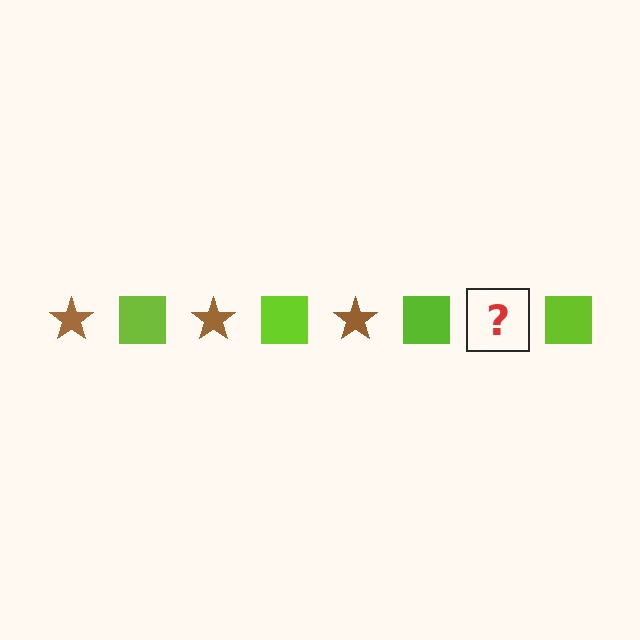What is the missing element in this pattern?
The missing element is a brown star.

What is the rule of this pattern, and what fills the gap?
The rule is that the pattern alternates between brown star and lime square. The gap should be filled with a brown star.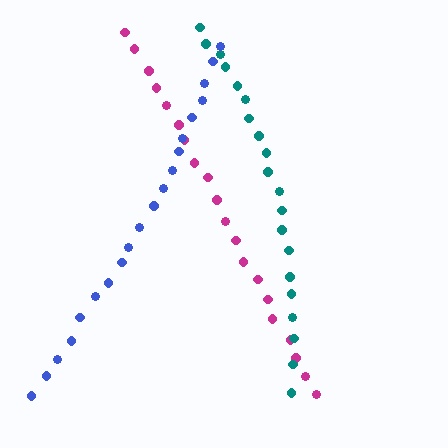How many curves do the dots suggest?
There are 3 distinct paths.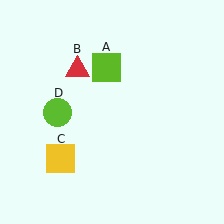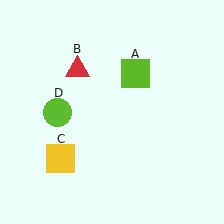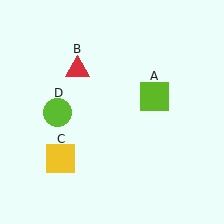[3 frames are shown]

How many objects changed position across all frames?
1 object changed position: lime square (object A).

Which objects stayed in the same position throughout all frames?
Red triangle (object B) and yellow square (object C) and lime circle (object D) remained stationary.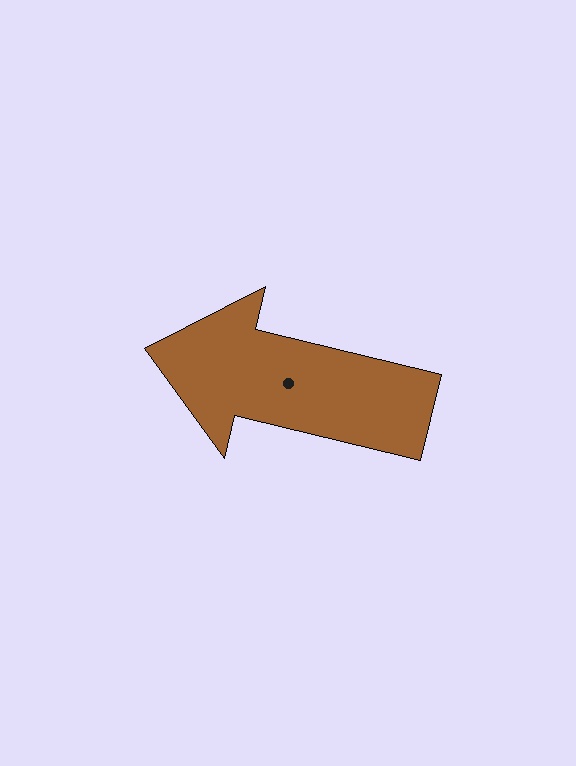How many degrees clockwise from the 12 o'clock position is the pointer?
Approximately 283 degrees.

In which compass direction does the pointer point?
West.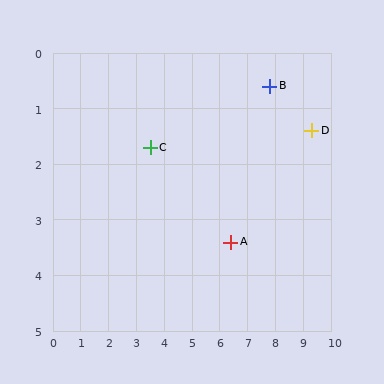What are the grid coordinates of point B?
Point B is at approximately (7.8, 0.6).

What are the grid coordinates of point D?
Point D is at approximately (9.3, 1.4).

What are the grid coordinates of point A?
Point A is at approximately (6.4, 3.4).